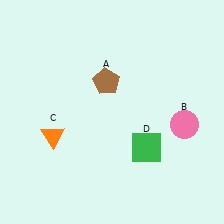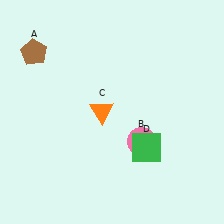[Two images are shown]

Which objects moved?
The objects that moved are: the brown pentagon (A), the pink circle (B), the orange triangle (C).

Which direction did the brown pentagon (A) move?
The brown pentagon (A) moved left.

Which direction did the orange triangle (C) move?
The orange triangle (C) moved right.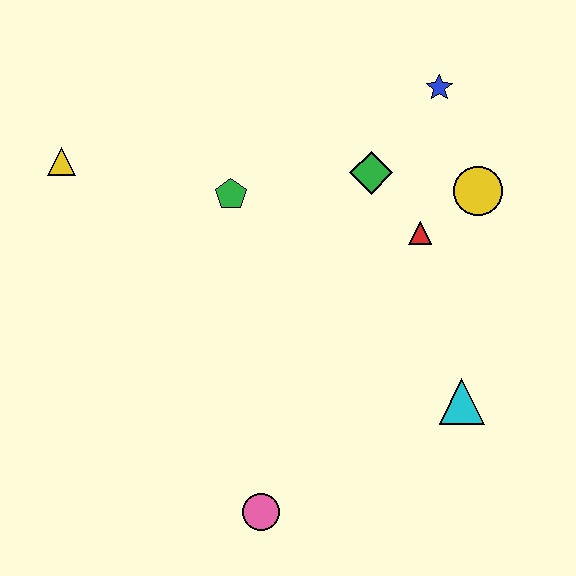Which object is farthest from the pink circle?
The blue star is farthest from the pink circle.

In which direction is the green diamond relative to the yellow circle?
The green diamond is to the left of the yellow circle.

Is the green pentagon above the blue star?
No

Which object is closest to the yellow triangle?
The green pentagon is closest to the yellow triangle.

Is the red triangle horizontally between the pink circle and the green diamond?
No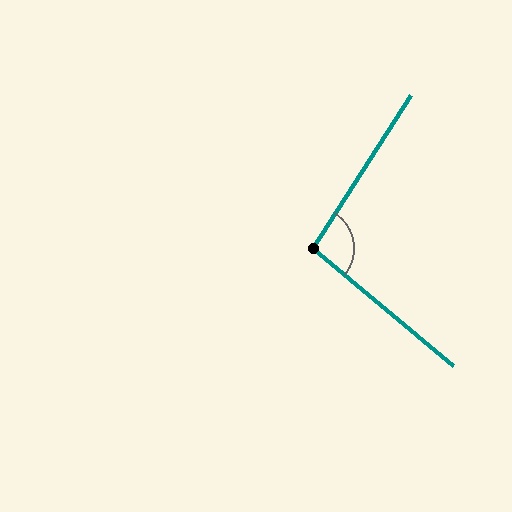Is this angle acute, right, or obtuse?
It is obtuse.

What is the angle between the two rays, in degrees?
Approximately 97 degrees.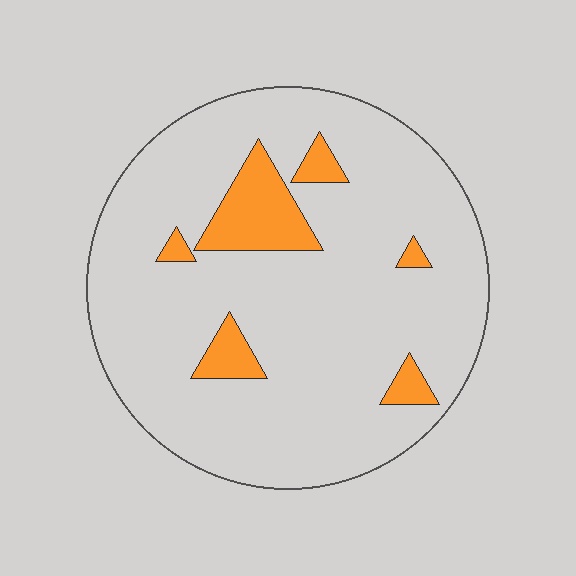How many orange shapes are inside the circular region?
6.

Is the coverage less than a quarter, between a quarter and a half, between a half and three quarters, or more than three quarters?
Less than a quarter.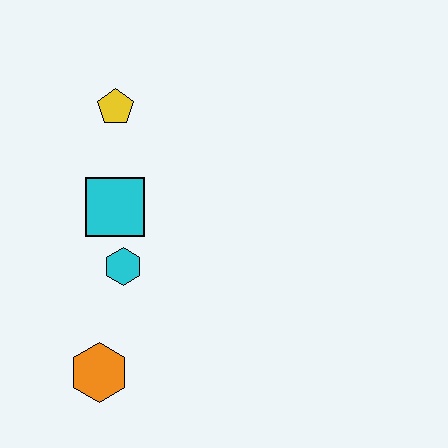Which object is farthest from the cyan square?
The orange hexagon is farthest from the cyan square.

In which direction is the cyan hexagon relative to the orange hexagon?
The cyan hexagon is above the orange hexagon.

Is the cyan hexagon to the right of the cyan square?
Yes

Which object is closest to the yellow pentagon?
The cyan square is closest to the yellow pentagon.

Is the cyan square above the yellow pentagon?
No